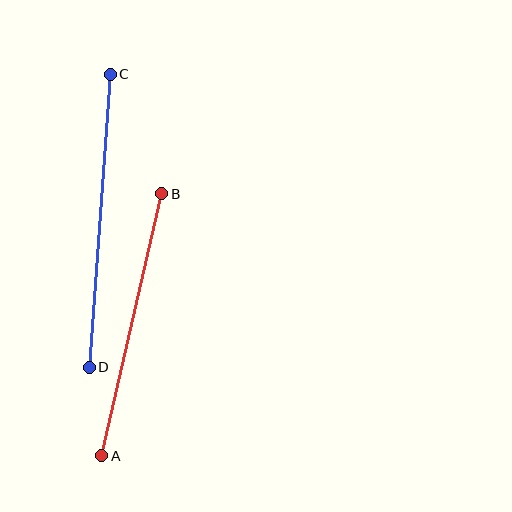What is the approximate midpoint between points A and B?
The midpoint is at approximately (132, 325) pixels.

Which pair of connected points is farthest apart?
Points C and D are farthest apart.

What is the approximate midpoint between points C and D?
The midpoint is at approximately (100, 221) pixels.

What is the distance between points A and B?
The distance is approximately 269 pixels.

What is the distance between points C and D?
The distance is approximately 294 pixels.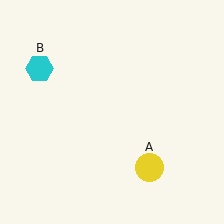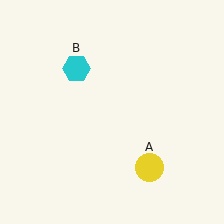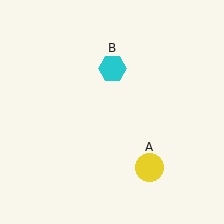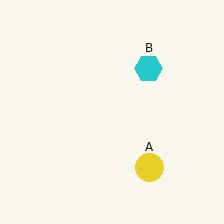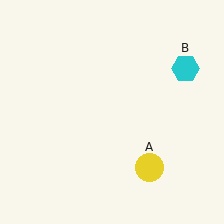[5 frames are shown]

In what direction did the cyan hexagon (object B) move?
The cyan hexagon (object B) moved right.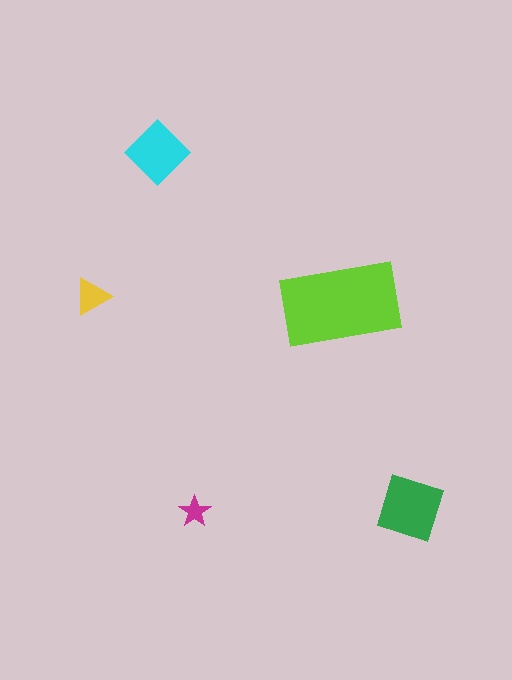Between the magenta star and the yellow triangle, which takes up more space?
The yellow triangle.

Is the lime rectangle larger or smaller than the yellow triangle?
Larger.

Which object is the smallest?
The magenta star.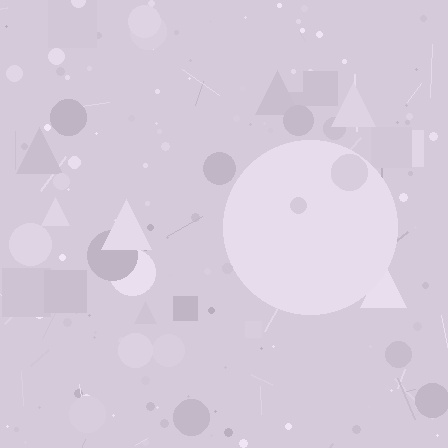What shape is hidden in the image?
A circle is hidden in the image.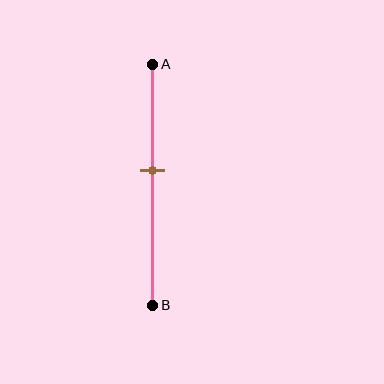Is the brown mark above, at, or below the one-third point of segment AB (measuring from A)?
The brown mark is below the one-third point of segment AB.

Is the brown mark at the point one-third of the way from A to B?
No, the mark is at about 45% from A, not at the 33% one-third point.